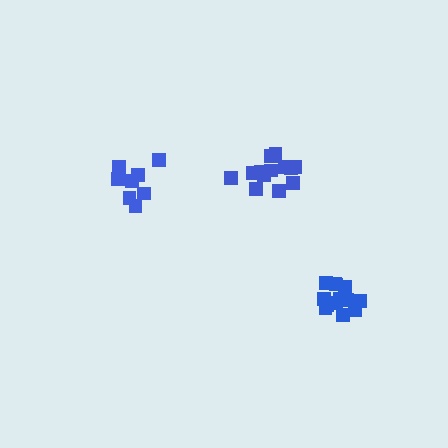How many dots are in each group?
Group 1: 8 dots, Group 2: 13 dots, Group 3: 13 dots (34 total).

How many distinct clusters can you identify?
There are 3 distinct clusters.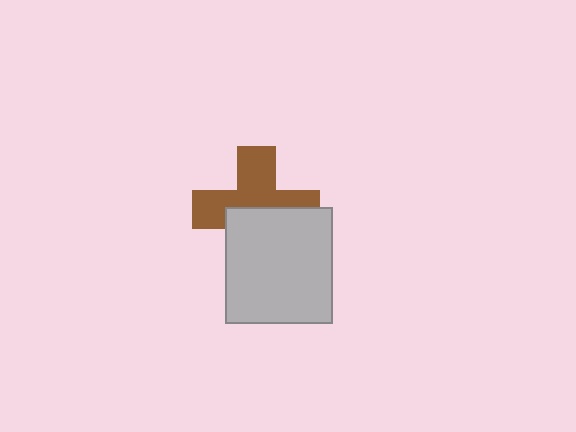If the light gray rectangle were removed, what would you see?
You would see the complete brown cross.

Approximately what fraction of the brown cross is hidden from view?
Roughly 44% of the brown cross is hidden behind the light gray rectangle.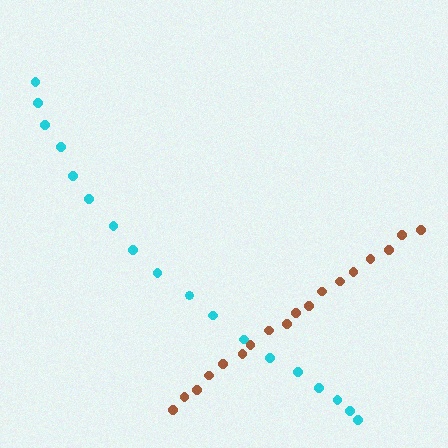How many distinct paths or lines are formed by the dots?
There are 2 distinct paths.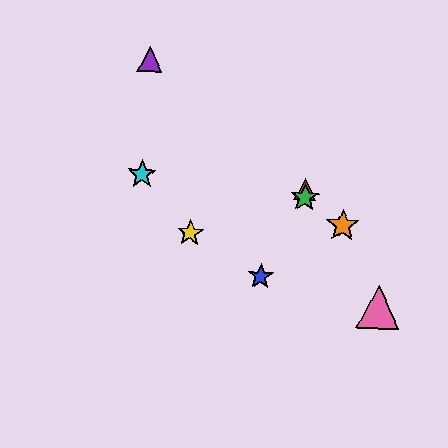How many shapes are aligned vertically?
2 shapes (the red triangle, the green star) are aligned vertically.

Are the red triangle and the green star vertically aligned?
Yes, both are at x≈305.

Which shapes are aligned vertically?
The red triangle, the green star are aligned vertically.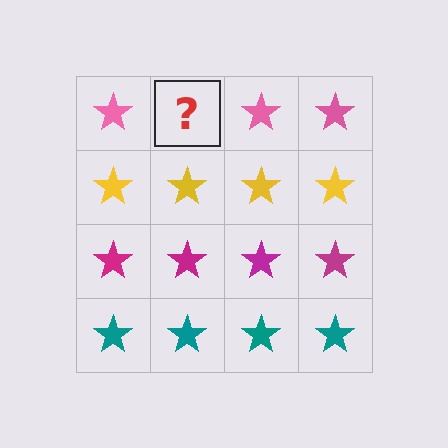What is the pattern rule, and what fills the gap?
The rule is that each row has a consistent color. The gap should be filled with a pink star.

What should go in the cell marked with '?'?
The missing cell should contain a pink star.